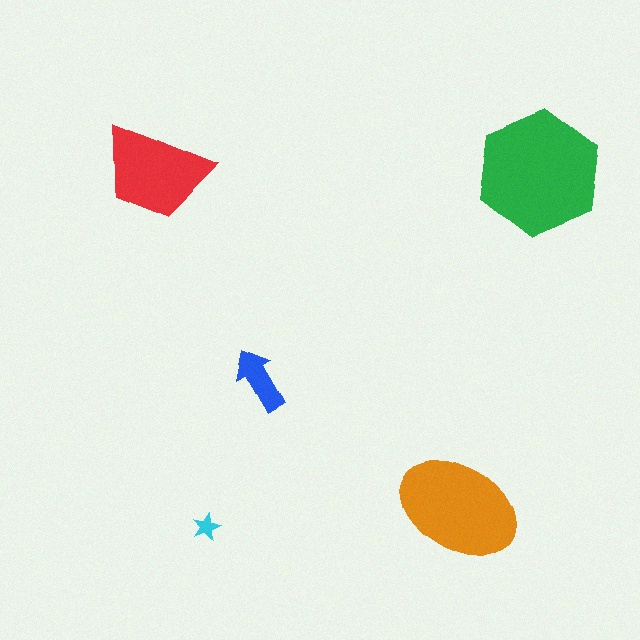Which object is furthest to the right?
The green hexagon is rightmost.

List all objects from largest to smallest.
The green hexagon, the orange ellipse, the red trapezoid, the blue arrow, the cyan star.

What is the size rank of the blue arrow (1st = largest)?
4th.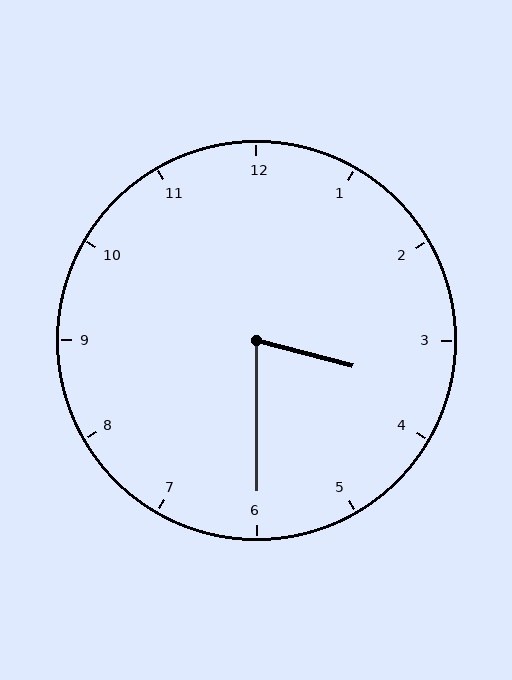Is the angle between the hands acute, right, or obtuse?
It is acute.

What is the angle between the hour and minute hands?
Approximately 75 degrees.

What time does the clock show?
3:30.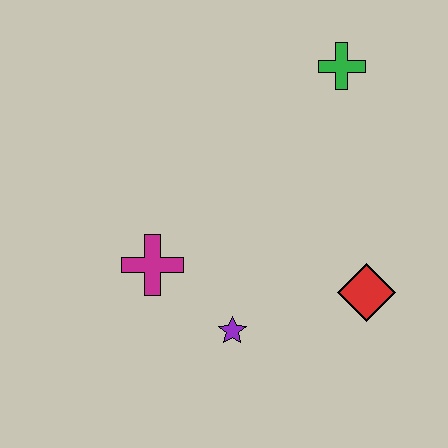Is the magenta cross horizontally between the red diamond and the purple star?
No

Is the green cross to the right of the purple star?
Yes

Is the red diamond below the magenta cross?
Yes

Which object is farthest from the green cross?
The purple star is farthest from the green cross.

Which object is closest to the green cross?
The red diamond is closest to the green cross.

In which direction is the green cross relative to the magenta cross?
The green cross is above the magenta cross.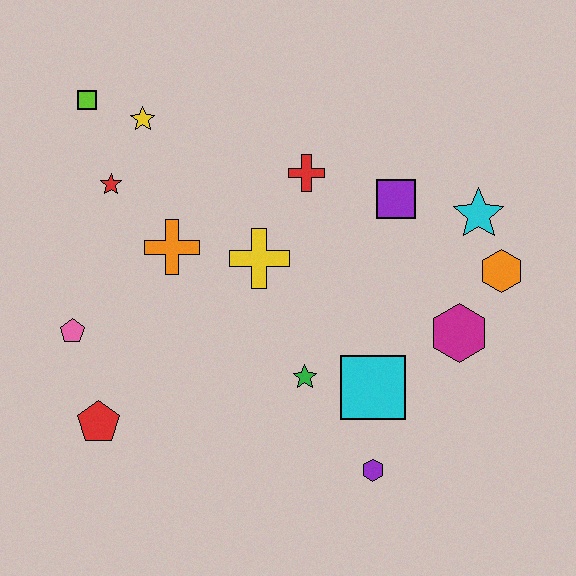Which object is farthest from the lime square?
The purple hexagon is farthest from the lime square.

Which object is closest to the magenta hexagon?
The orange hexagon is closest to the magenta hexagon.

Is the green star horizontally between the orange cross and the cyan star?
Yes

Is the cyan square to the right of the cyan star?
No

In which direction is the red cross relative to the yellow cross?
The red cross is above the yellow cross.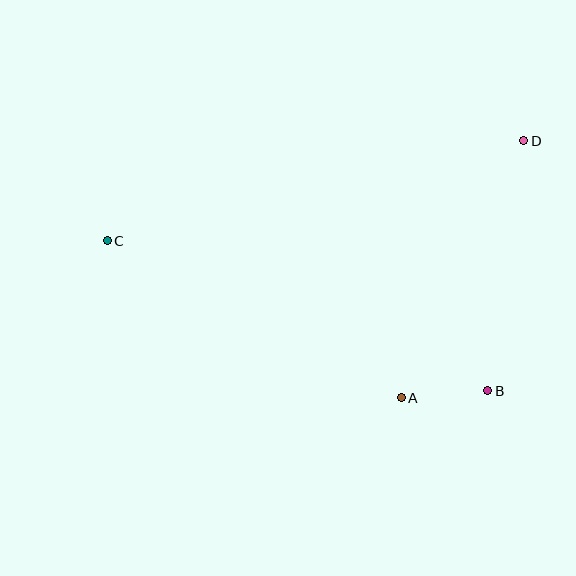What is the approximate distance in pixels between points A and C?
The distance between A and C is approximately 333 pixels.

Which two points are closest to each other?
Points A and B are closest to each other.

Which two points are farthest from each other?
Points C and D are farthest from each other.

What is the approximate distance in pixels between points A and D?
The distance between A and D is approximately 284 pixels.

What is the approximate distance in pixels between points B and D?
The distance between B and D is approximately 252 pixels.